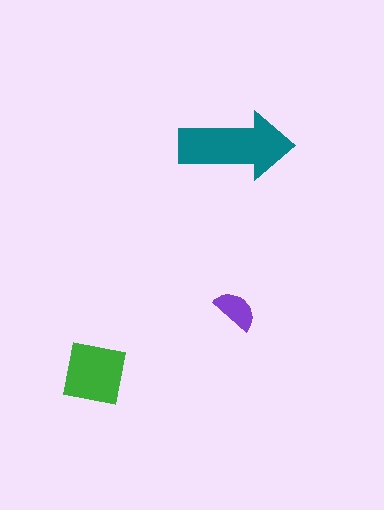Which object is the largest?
The teal arrow.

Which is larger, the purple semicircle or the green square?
The green square.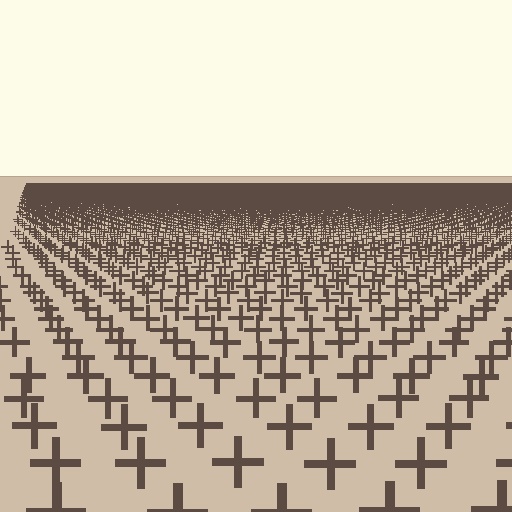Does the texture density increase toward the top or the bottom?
Density increases toward the top.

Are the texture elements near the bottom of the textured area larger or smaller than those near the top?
Larger. Near the bottom, elements are closer to the viewer and appear at a bigger on-screen size.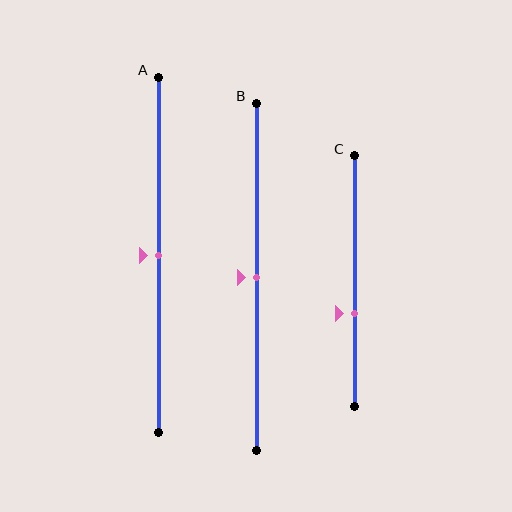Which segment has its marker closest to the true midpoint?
Segment A has its marker closest to the true midpoint.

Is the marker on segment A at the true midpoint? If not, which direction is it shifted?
Yes, the marker on segment A is at the true midpoint.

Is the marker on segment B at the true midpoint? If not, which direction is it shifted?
Yes, the marker on segment B is at the true midpoint.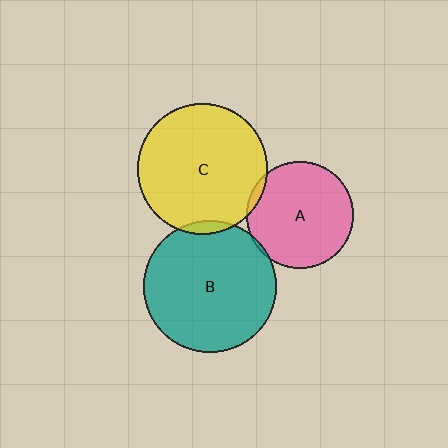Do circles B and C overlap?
Yes.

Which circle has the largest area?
Circle B (teal).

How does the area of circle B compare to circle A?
Approximately 1.5 times.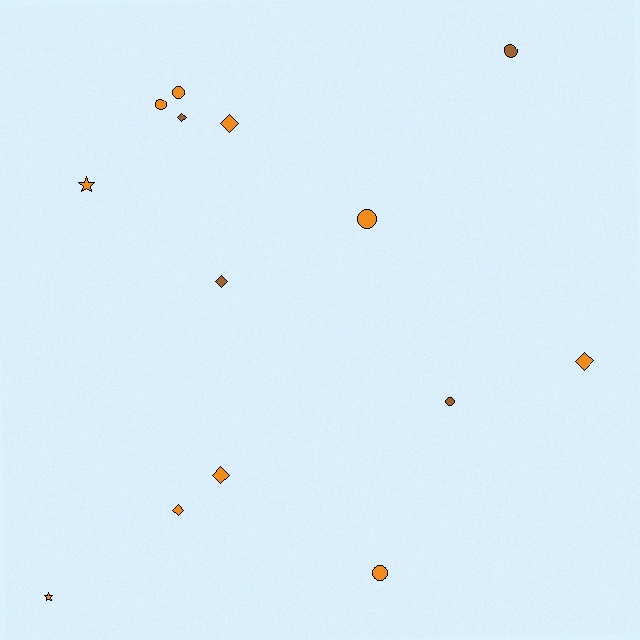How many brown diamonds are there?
There are 2 brown diamonds.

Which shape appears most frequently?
Diamond, with 6 objects.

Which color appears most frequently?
Orange, with 10 objects.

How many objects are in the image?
There are 14 objects.